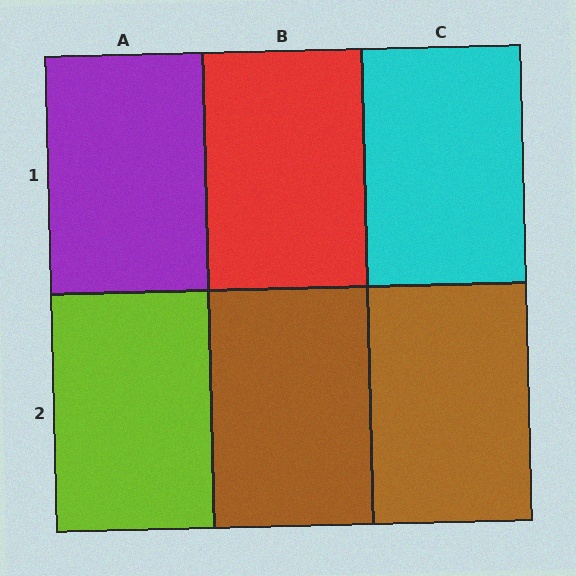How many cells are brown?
2 cells are brown.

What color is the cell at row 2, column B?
Brown.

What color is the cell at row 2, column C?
Brown.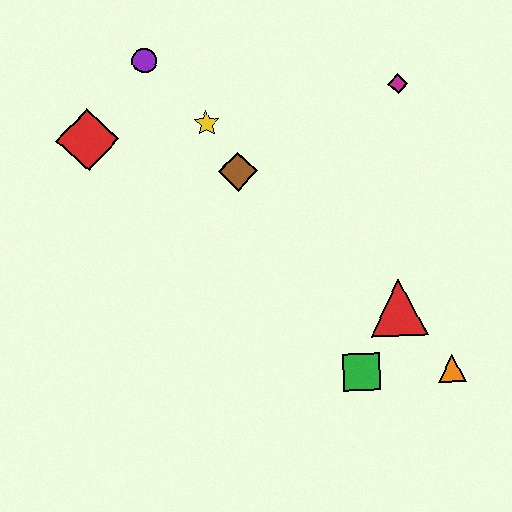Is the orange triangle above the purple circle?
No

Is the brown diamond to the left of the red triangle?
Yes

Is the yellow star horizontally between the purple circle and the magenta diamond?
Yes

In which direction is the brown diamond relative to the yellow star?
The brown diamond is below the yellow star.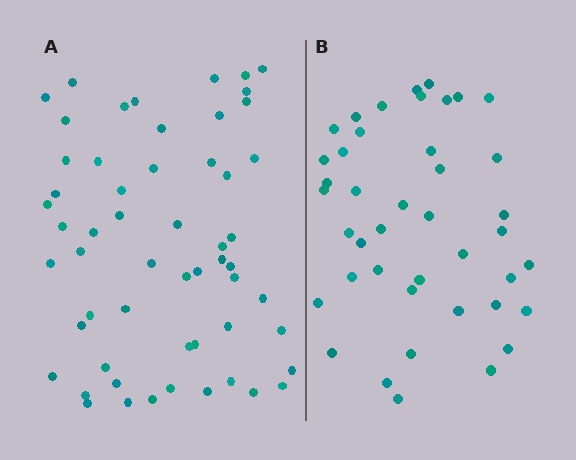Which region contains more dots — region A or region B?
Region A (the left region) has more dots.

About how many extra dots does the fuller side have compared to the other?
Region A has approximately 15 more dots than region B.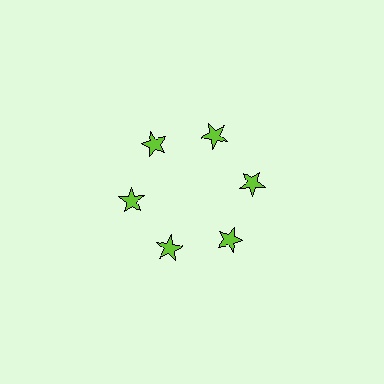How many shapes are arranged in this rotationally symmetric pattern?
There are 6 shapes, arranged in 6 groups of 1.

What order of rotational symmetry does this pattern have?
This pattern has 6-fold rotational symmetry.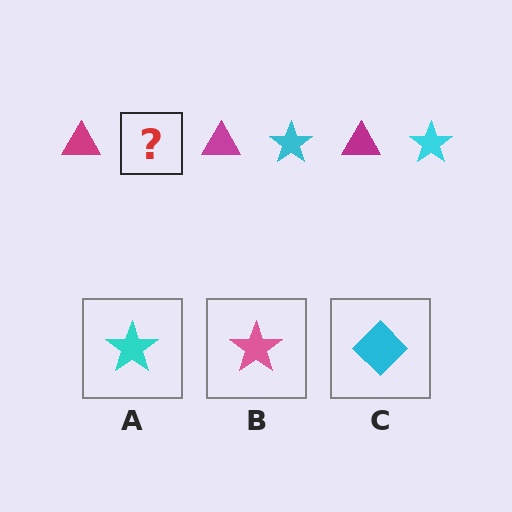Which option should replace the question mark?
Option A.